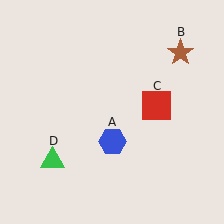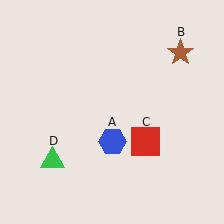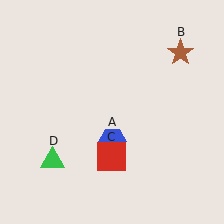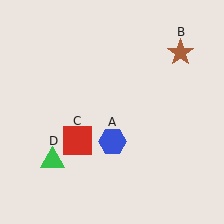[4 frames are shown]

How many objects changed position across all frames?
1 object changed position: red square (object C).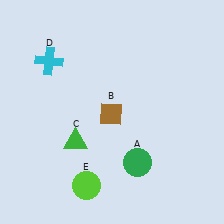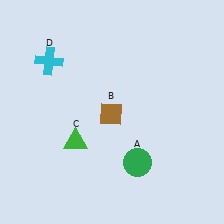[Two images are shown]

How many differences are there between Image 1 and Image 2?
There is 1 difference between the two images.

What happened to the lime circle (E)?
The lime circle (E) was removed in Image 2. It was in the bottom-left area of Image 1.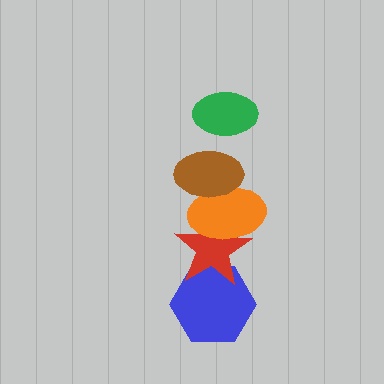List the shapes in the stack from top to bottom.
From top to bottom: the green ellipse, the brown ellipse, the orange ellipse, the red star, the blue hexagon.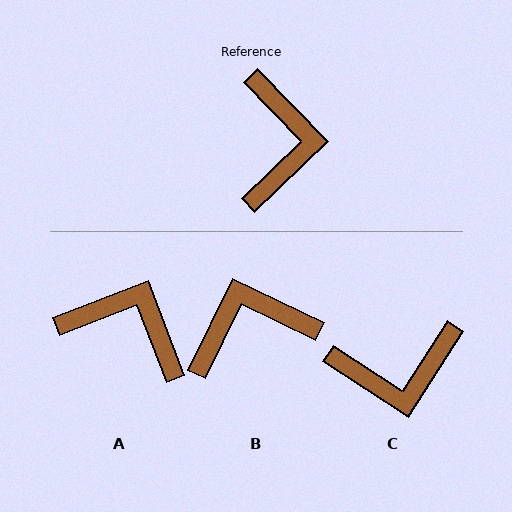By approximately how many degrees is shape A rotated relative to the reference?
Approximately 67 degrees counter-clockwise.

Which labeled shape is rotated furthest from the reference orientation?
B, about 110 degrees away.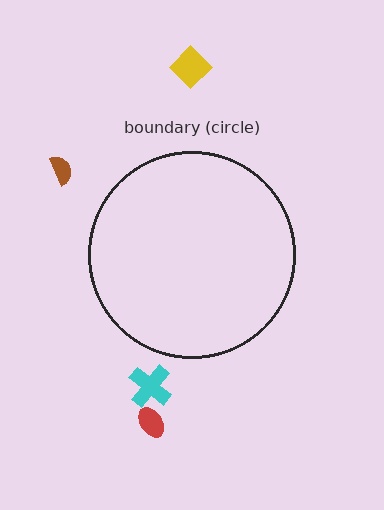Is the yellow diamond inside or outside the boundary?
Outside.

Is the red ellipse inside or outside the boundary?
Outside.